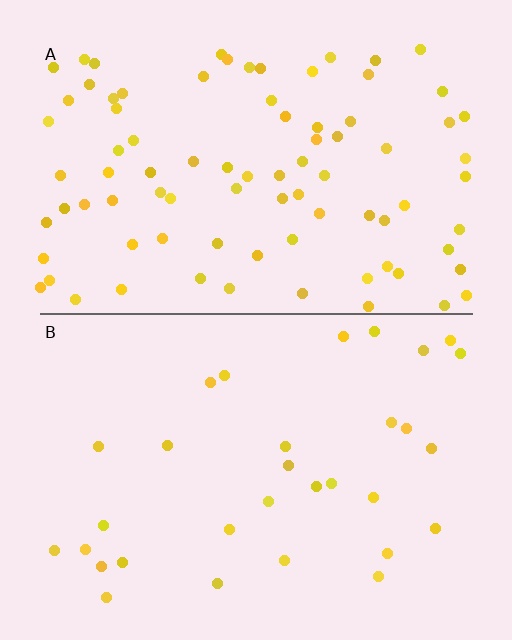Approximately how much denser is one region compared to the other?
Approximately 2.7× — region A over region B.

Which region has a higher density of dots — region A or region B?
A (the top).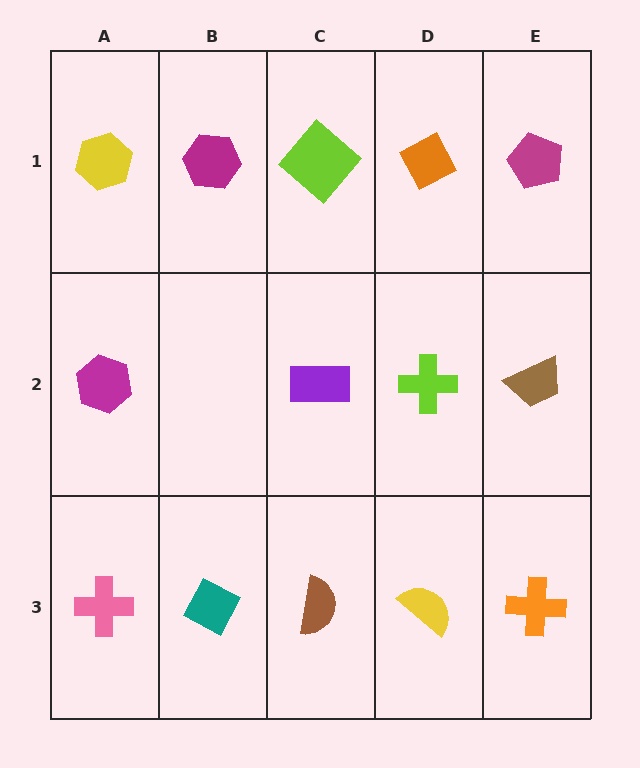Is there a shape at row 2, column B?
No, that cell is empty.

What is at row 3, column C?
A brown semicircle.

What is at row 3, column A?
A pink cross.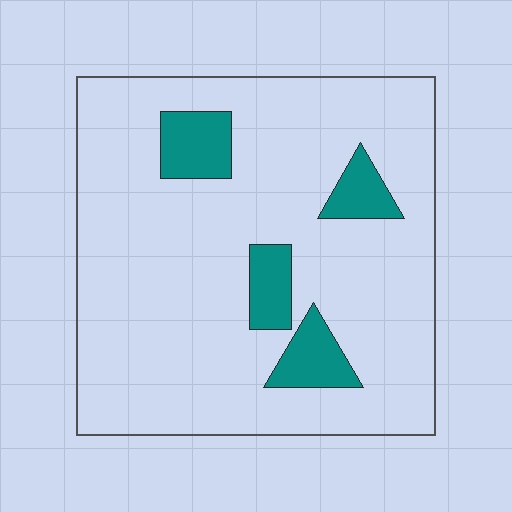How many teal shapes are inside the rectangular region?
4.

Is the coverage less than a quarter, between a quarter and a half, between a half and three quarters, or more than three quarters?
Less than a quarter.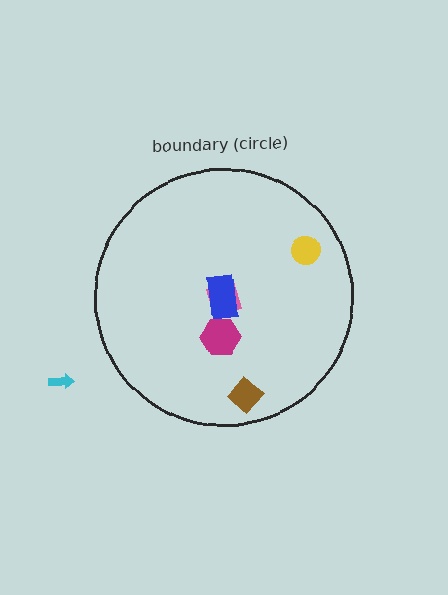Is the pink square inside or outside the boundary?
Inside.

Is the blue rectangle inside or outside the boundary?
Inside.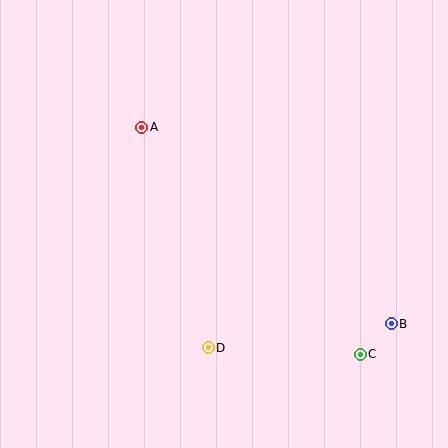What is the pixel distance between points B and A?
The distance between B and A is 317 pixels.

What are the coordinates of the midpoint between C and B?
The midpoint between C and B is at (376, 339).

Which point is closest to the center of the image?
Point D at (208, 348) is closest to the center.